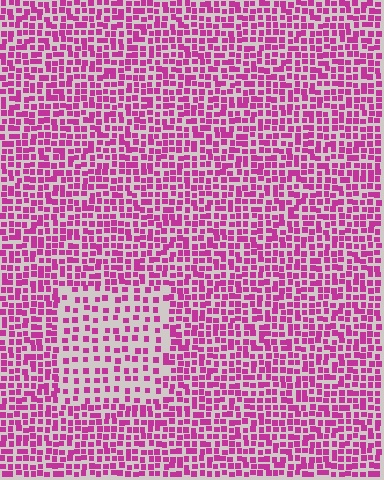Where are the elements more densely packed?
The elements are more densely packed outside the rectangle boundary.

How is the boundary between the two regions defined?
The boundary is defined by a change in element density (approximately 1.9x ratio). All elements are the same color, size, and shape.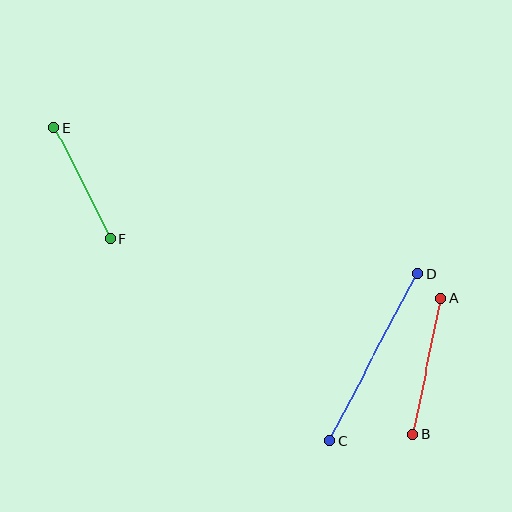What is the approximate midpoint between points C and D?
The midpoint is at approximately (373, 357) pixels.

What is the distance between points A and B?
The distance is approximately 139 pixels.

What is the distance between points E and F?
The distance is approximately 124 pixels.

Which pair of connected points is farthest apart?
Points C and D are farthest apart.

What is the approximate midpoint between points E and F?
The midpoint is at approximately (82, 183) pixels.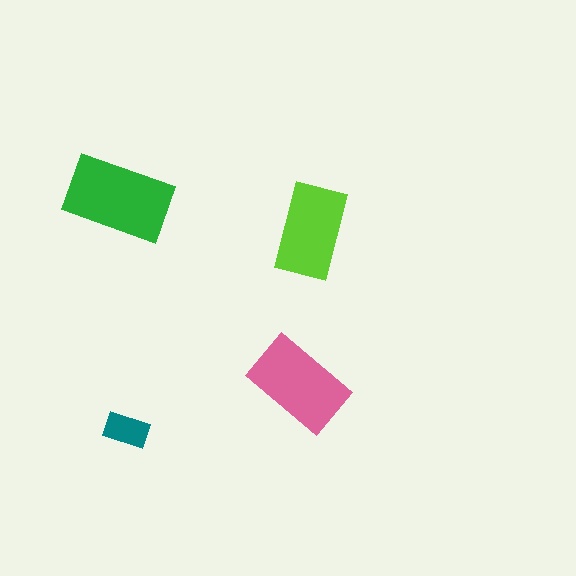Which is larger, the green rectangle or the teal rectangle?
The green one.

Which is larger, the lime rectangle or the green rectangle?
The green one.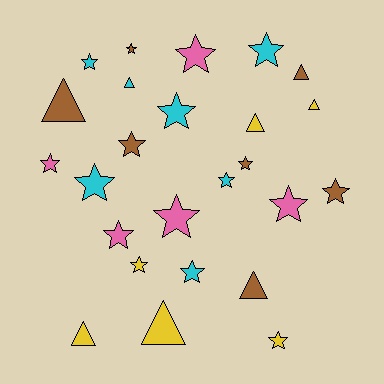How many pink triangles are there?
There are no pink triangles.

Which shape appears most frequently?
Star, with 17 objects.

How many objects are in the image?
There are 25 objects.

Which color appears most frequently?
Cyan, with 7 objects.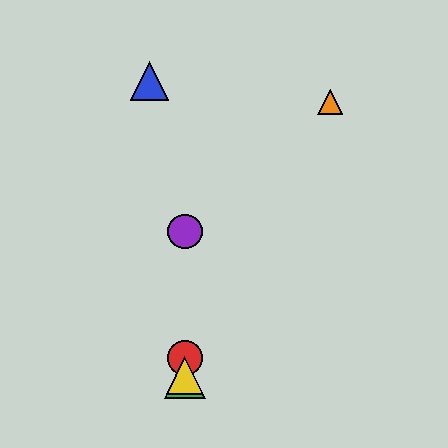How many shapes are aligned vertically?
4 shapes (the red circle, the green triangle, the yellow triangle, the purple circle) are aligned vertically.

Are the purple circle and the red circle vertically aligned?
Yes, both are at x≈185.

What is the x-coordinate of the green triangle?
The green triangle is at x≈185.